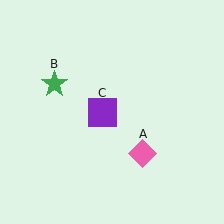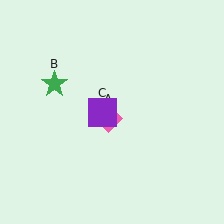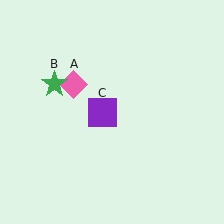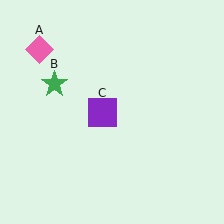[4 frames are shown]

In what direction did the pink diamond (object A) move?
The pink diamond (object A) moved up and to the left.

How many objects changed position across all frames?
1 object changed position: pink diamond (object A).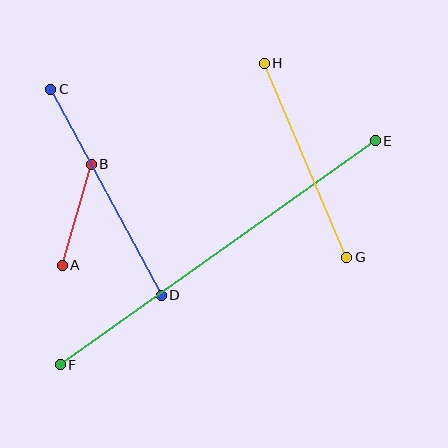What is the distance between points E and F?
The distance is approximately 387 pixels.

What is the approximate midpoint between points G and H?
The midpoint is at approximately (305, 160) pixels.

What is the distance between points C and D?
The distance is approximately 234 pixels.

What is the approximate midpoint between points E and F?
The midpoint is at approximately (218, 253) pixels.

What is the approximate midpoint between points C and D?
The midpoint is at approximately (106, 192) pixels.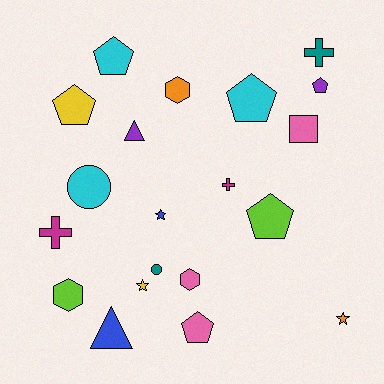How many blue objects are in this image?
There are 2 blue objects.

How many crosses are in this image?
There are 3 crosses.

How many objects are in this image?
There are 20 objects.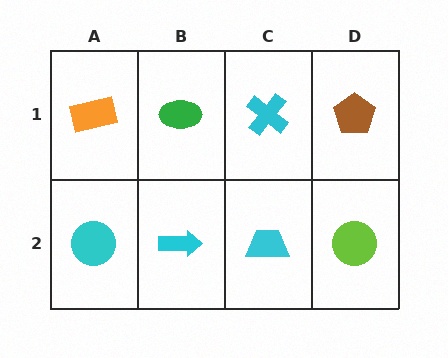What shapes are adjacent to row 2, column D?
A brown pentagon (row 1, column D), a cyan trapezoid (row 2, column C).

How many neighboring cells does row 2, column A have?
2.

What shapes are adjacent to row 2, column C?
A cyan cross (row 1, column C), a cyan arrow (row 2, column B), a lime circle (row 2, column D).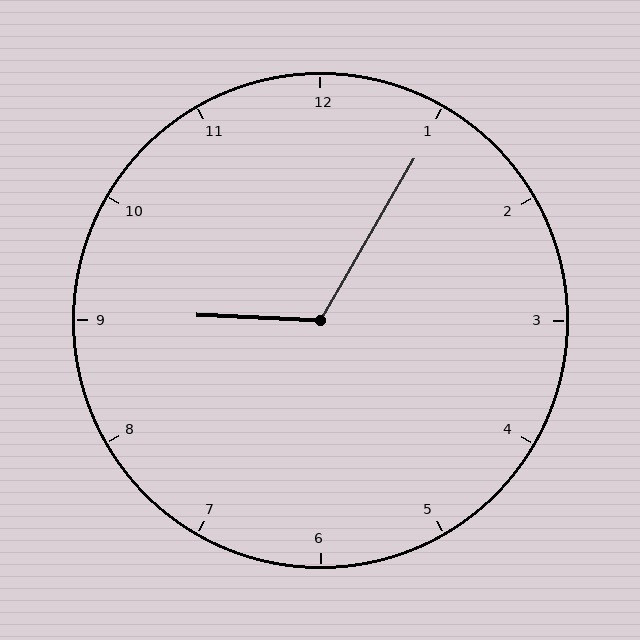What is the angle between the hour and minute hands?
Approximately 118 degrees.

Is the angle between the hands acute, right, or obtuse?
It is obtuse.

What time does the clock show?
9:05.